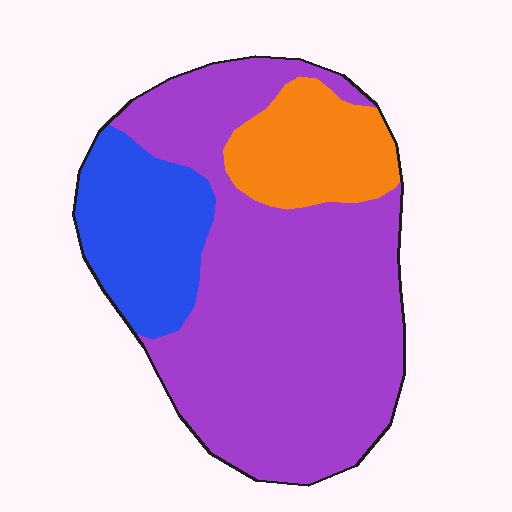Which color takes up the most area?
Purple, at roughly 65%.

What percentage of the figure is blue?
Blue covers roughly 20% of the figure.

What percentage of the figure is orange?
Orange takes up less than a sixth of the figure.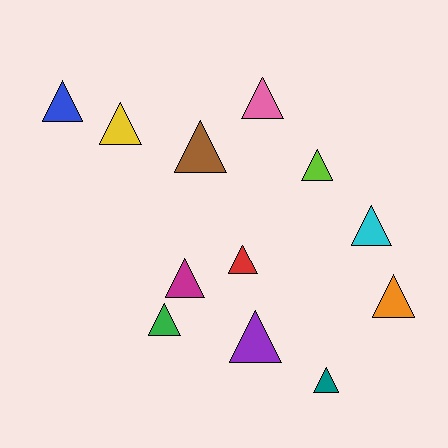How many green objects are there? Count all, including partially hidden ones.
There is 1 green object.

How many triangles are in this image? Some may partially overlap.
There are 12 triangles.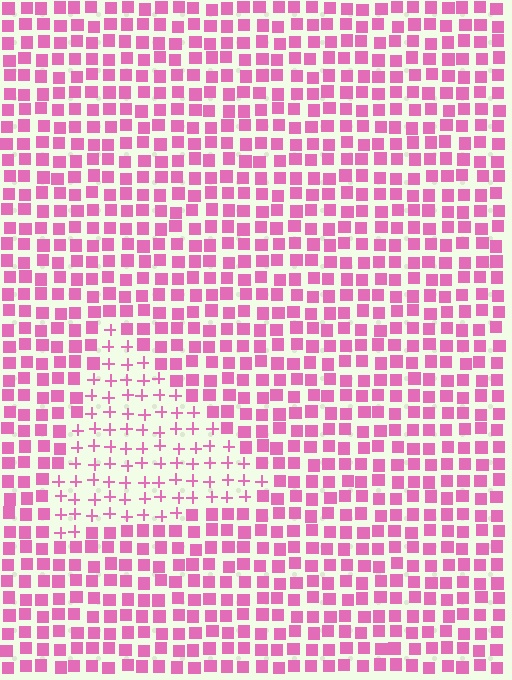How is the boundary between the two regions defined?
The boundary is defined by a change in element shape: plus signs inside vs. squares outside. All elements share the same color and spacing.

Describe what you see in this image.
The image is filled with small pink elements arranged in a uniform grid. A triangle-shaped region contains plus signs, while the surrounding area contains squares. The boundary is defined purely by the change in element shape.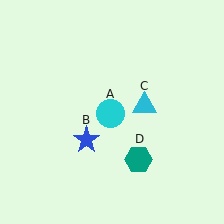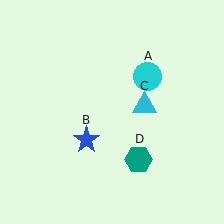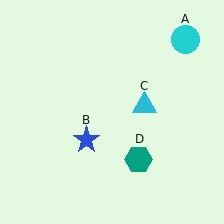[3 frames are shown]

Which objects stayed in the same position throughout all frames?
Blue star (object B) and cyan triangle (object C) and teal hexagon (object D) remained stationary.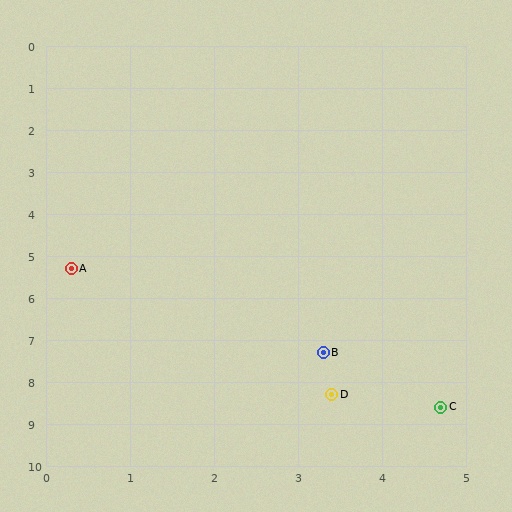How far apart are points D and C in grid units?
Points D and C are about 1.3 grid units apart.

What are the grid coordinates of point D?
Point D is at approximately (3.4, 8.3).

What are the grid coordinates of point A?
Point A is at approximately (0.3, 5.3).